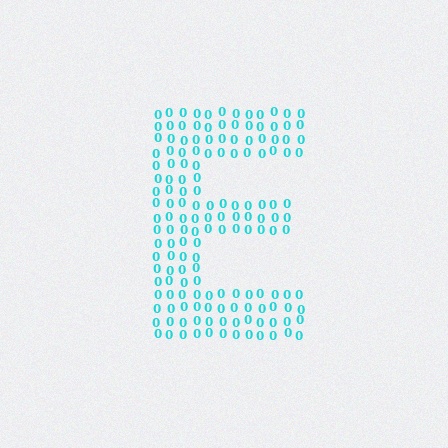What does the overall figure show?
The overall figure shows the letter E.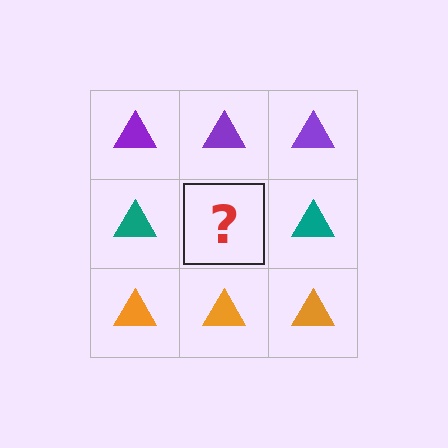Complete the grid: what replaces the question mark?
The question mark should be replaced with a teal triangle.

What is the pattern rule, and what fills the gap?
The rule is that each row has a consistent color. The gap should be filled with a teal triangle.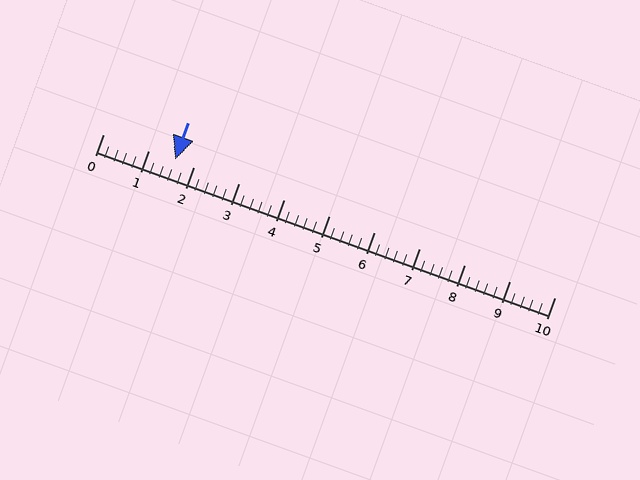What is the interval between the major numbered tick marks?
The major tick marks are spaced 1 units apart.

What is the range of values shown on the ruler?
The ruler shows values from 0 to 10.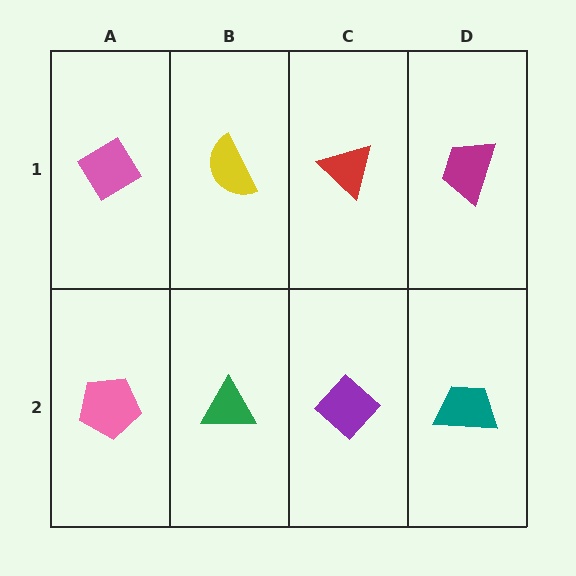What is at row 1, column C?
A red triangle.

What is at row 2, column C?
A purple diamond.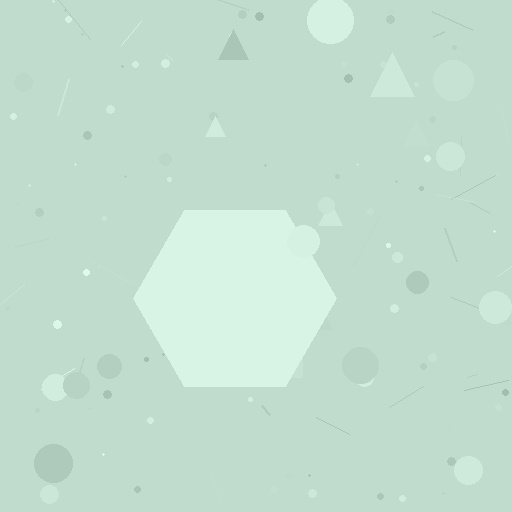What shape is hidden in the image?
A hexagon is hidden in the image.